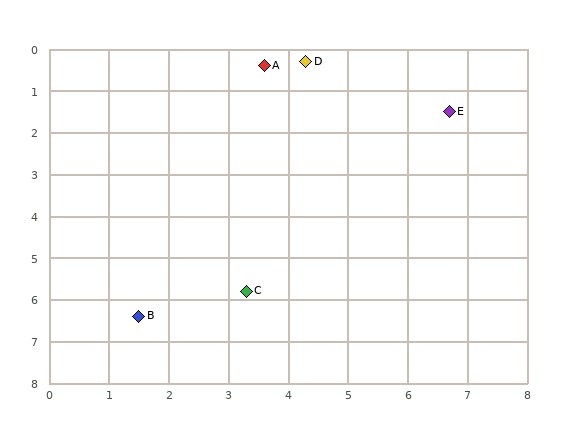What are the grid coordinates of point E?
Point E is at approximately (6.7, 1.5).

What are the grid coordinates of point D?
Point D is at approximately (4.3, 0.3).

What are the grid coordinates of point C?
Point C is at approximately (3.3, 5.8).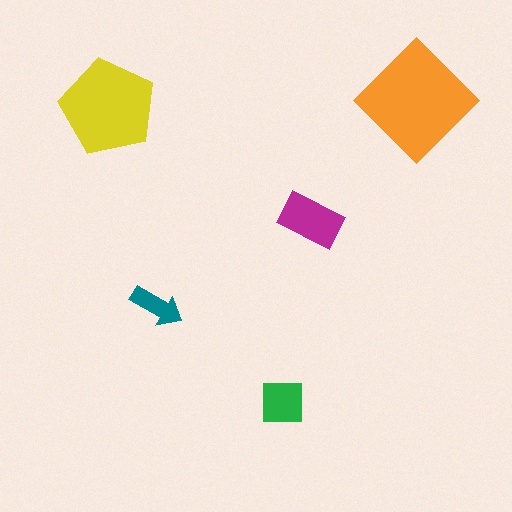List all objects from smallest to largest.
The teal arrow, the green square, the magenta rectangle, the yellow pentagon, the orange diamond.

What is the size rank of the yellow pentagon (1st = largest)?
2nd.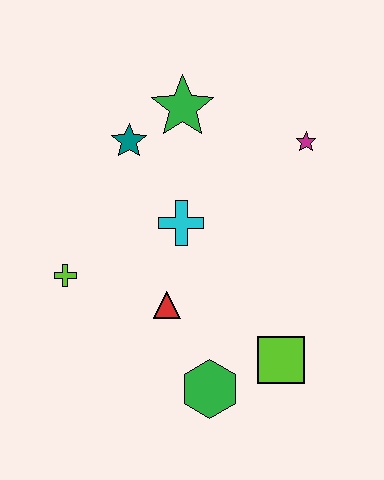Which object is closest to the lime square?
The green hexagon is closest to the lime square.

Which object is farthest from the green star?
The green hexagon is farthest from the green star.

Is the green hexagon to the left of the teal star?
No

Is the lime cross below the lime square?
No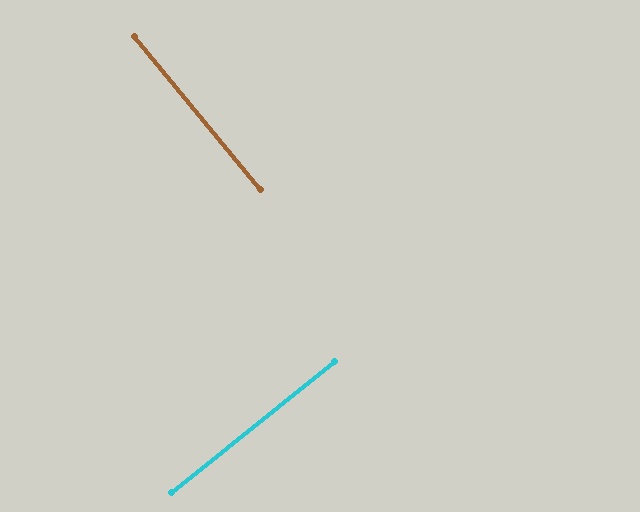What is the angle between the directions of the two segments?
Approximately 89 degrees.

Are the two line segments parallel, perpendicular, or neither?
Perpendicular — they meet at approximately 89°.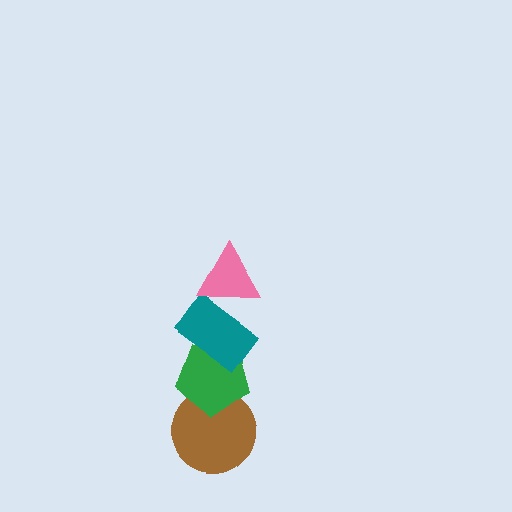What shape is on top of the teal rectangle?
The pink triangle is on top of the teal rectangle.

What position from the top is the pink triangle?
The pink triangle is 1st from the top.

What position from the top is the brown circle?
The brown circle is 4th from the top.